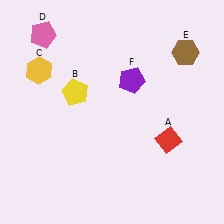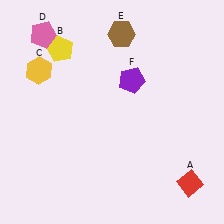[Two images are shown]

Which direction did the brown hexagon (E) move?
The brown hexagon (E) moved left.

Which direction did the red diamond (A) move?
The red diamond (A) moved down.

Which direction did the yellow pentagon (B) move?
The yellow pentagon (B) moved up.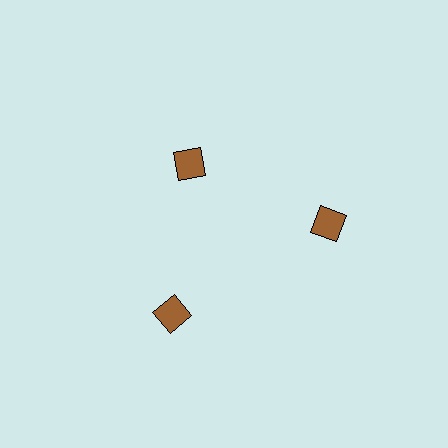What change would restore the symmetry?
The symmetry would be restored by moving it outward, back onto the ring so that all 3 squares sit at equal angles and equal distance from the center.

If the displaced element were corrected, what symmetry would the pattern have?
It would have 3-fold rotational symmetry — the pattern would map onto itself every 120 degrees.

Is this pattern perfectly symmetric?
No. The 3 brown squares are arranged in a ring, but one element near the 11 o'clock position is pulled inward toward the center, breaking the 3-fold rotational symmetry.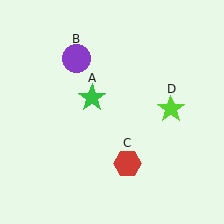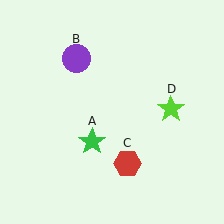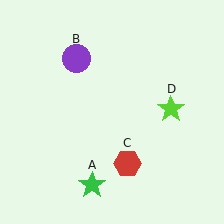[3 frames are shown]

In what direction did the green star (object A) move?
The green star (object A) moved down.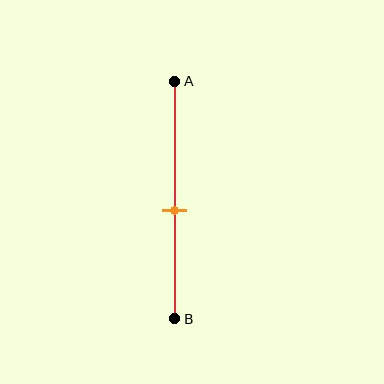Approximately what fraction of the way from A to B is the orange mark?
The orange mark is approximately 55% of the way from A to B.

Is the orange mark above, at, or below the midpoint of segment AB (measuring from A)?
The orange mark is below the midpoint of segment AB.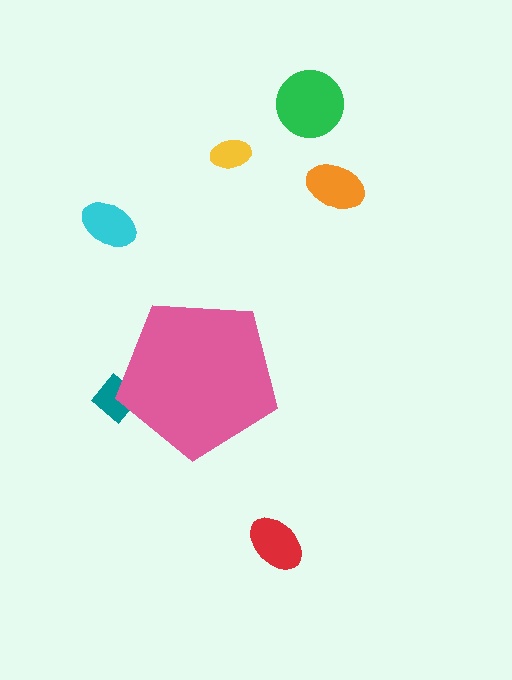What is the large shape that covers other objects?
A pink pentagon.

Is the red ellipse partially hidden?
No, the red ellipse is fully visible.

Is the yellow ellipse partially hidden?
No, the yellow ellipse is fully visible.